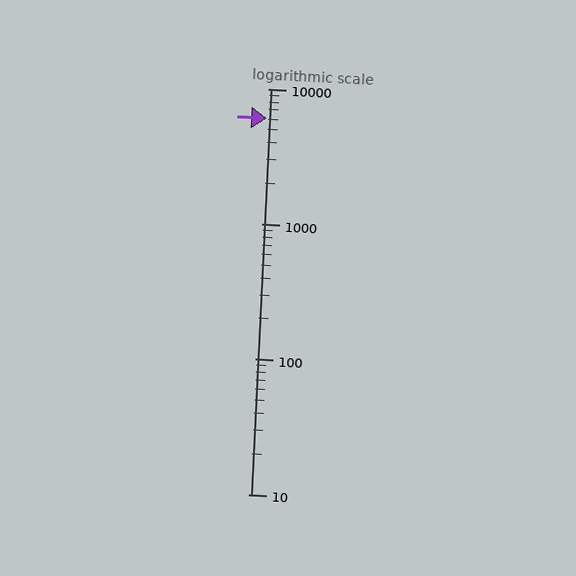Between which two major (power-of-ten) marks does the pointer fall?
The pointer is between 1000 and 10000.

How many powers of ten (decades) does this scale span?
The scale spans 3 decades, from 10 to 10000.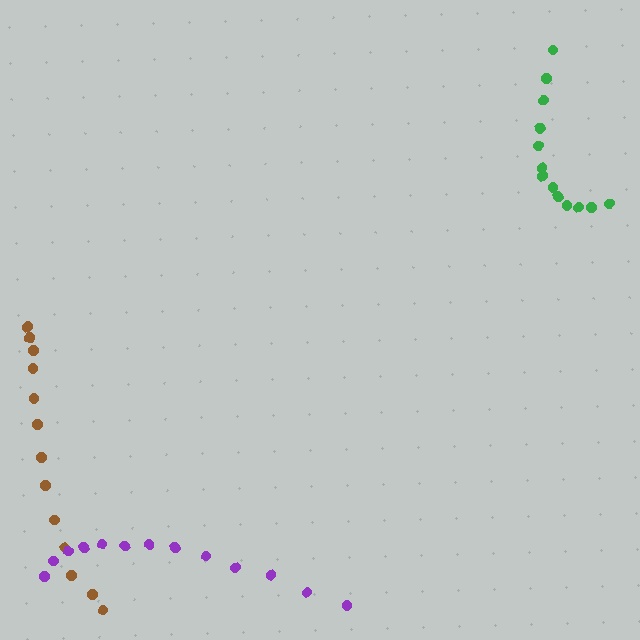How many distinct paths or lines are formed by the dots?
There are 3 distinct paths.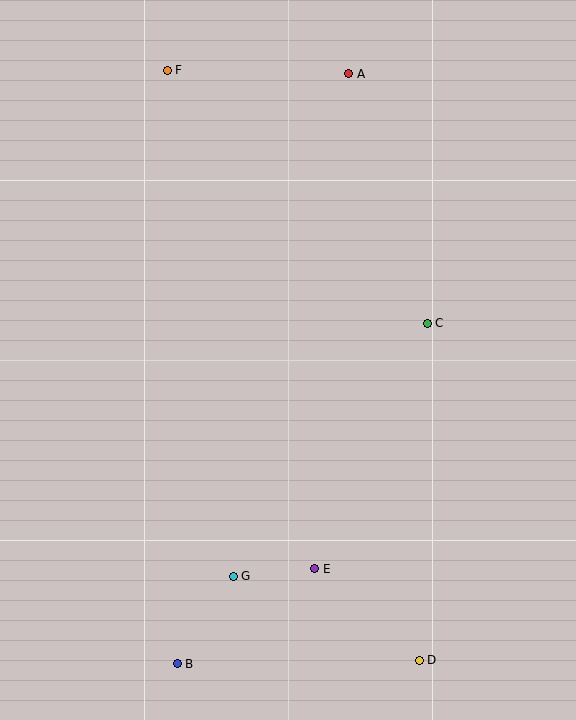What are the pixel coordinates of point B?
Point B is at (177, 664).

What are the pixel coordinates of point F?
Point F is at (167, 70).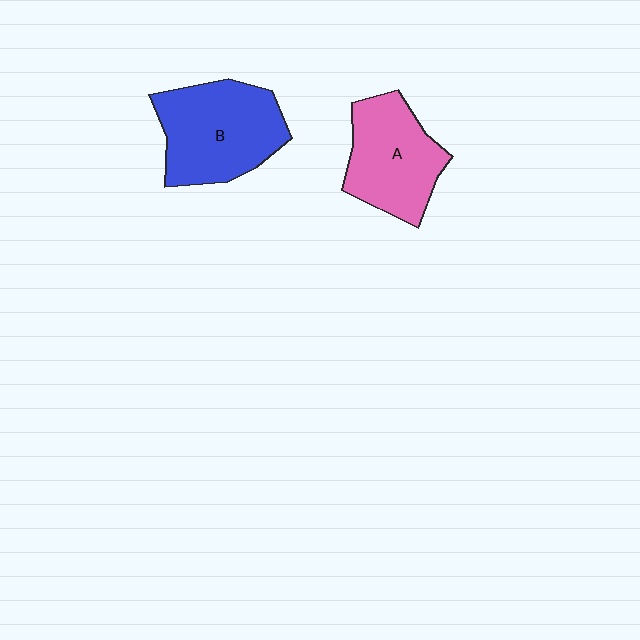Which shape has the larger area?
Shape B (blue).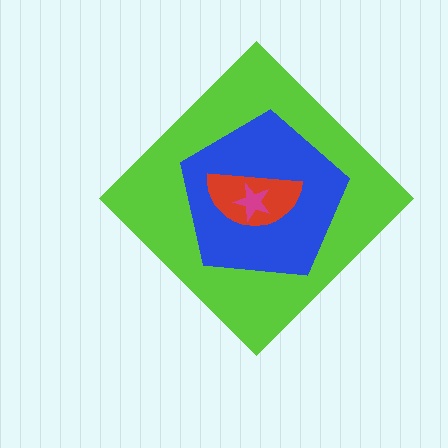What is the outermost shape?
The lime diamond.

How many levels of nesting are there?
4.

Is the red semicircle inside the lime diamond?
Yes.